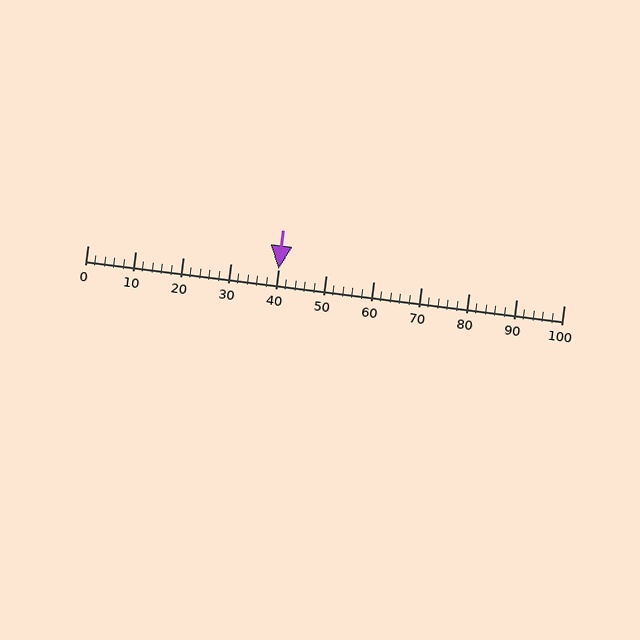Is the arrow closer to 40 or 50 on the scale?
The arrow is closer to 40.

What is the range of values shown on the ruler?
The ruler shows values from 0 to 100.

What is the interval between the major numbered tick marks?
The major tick marks are spaced 10 units apart.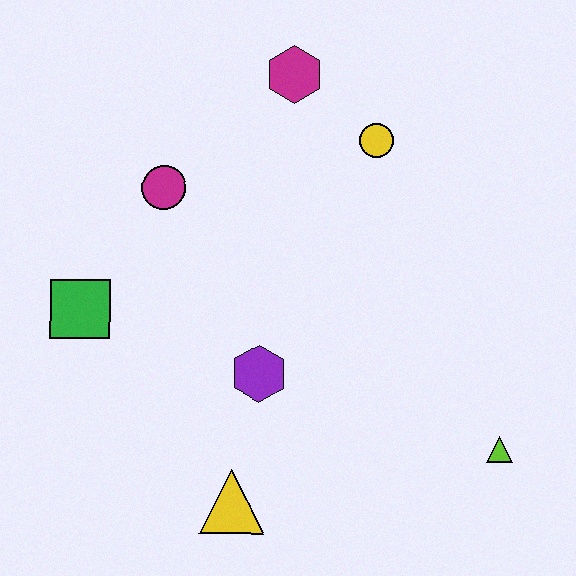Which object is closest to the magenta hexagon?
The yellow circle is closest to the magenta hexagon.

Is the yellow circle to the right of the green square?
Yes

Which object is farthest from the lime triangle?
The green square is farthest from the lime triangle.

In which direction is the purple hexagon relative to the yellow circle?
The purple hexagon is below the yellow circle.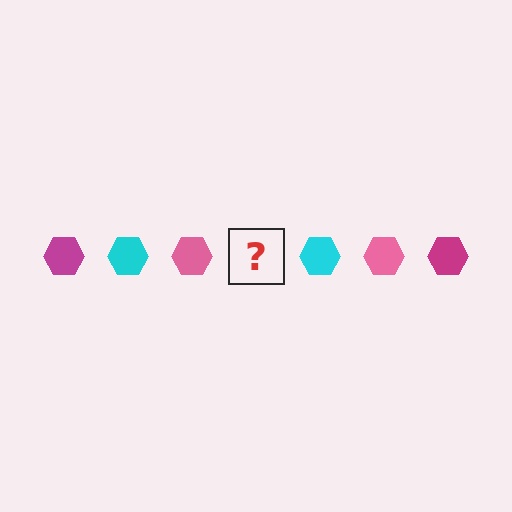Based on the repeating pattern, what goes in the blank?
The blank should be a magenta hexagon.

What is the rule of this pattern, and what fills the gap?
The rule is that the pattern cycles through magenta, cyan, pink hexagons. The gap should be filled with a magenta hexagon.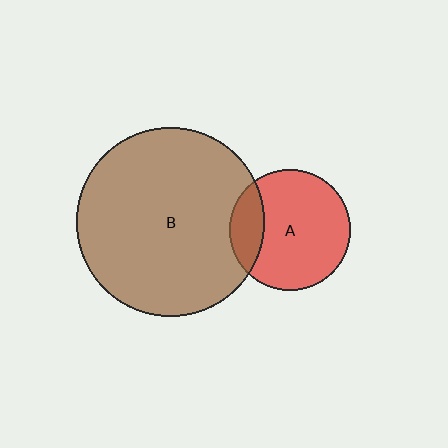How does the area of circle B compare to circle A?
Approximately 2.4 times.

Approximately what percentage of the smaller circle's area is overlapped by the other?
Approximately 20%.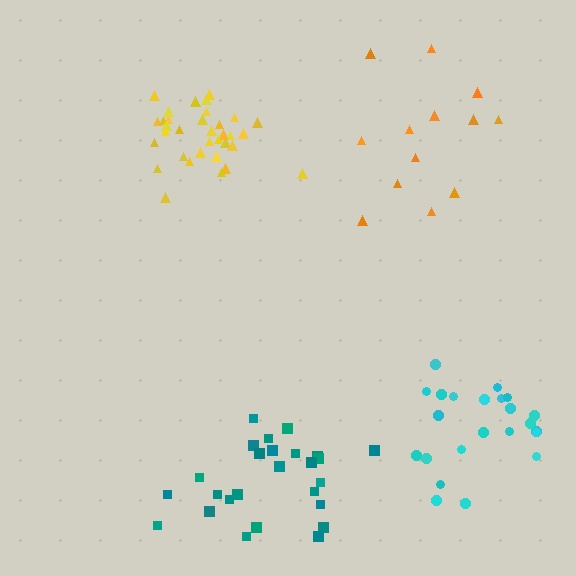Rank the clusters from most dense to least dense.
yellow, teal, cyan, orange.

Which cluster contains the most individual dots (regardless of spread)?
Yellow (34).